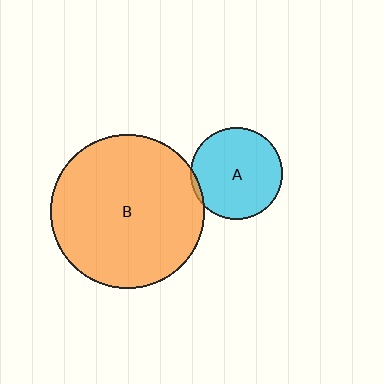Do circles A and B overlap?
Yes.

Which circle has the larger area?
Circle B (orange).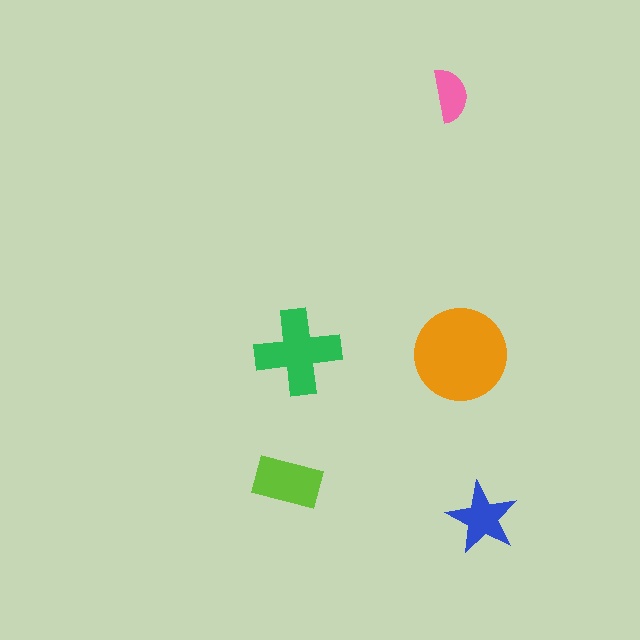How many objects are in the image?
There are 5 objects in the image.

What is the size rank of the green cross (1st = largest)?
2nd.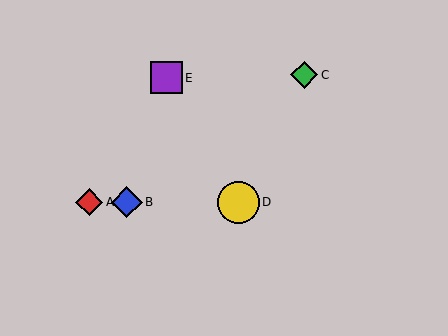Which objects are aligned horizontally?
Objects A, B, D are aligned horizontally.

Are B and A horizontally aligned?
Yes, both are at y≈202.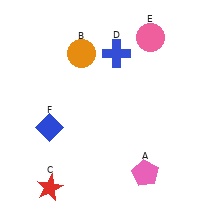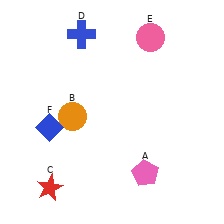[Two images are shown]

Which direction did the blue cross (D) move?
The blue cross (D) moved left.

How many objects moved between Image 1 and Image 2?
2 objects moved between the two images.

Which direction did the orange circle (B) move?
The orange circle (B) moved down.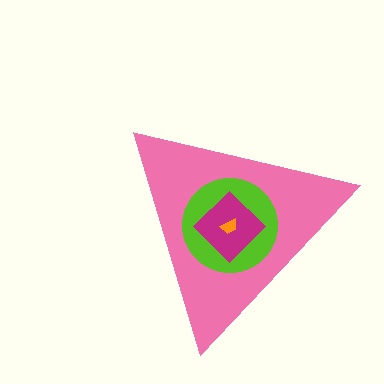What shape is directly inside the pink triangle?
The lime circle.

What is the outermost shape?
The pink triangle.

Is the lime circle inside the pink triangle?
Yes.